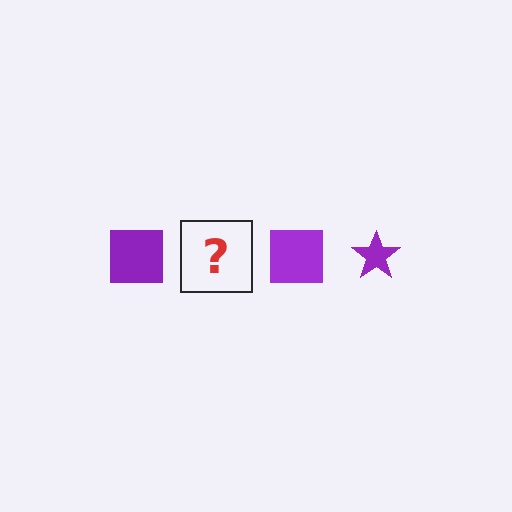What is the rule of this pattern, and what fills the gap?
The rule is that the pattern cycles through square, star shapes in purple. The gap should be filled with a purple star.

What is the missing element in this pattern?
The missing element is a purple star.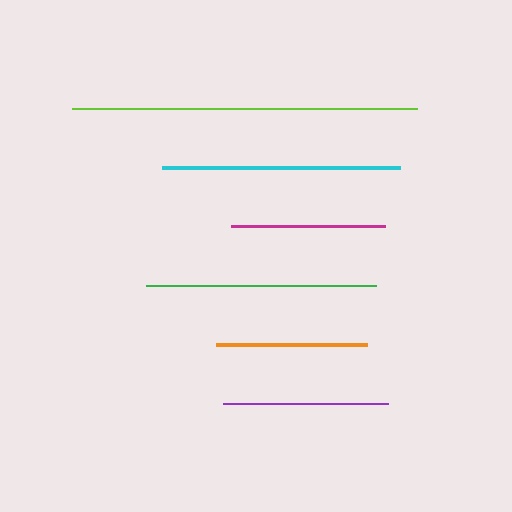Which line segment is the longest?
The lime line is the longest at approximately 345 pixels.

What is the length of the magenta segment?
The magenta segment is approximately 154 pixels long.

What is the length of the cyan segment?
The cyan segment is approximately 238 pixels long.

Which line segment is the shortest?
The orange line is the shortest at approximately 151 pixels.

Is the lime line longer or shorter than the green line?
The lime line is longer than the green line.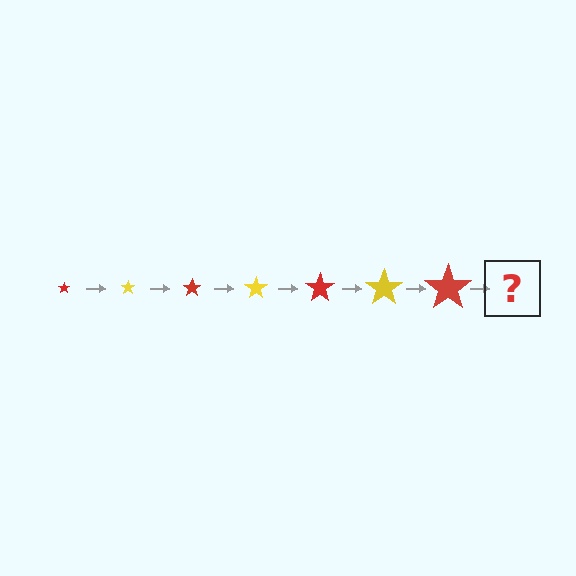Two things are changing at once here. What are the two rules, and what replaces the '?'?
The two rules are that the star grows larger each step and the color cycles through red and yellow. The '?' should be a yellow star, larger than the previous one.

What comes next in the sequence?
The next element should be a yellow star, larger than the previous one.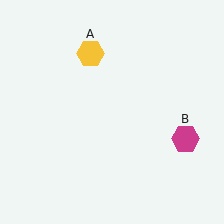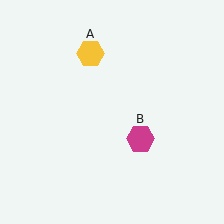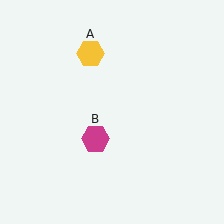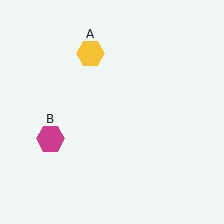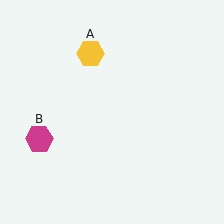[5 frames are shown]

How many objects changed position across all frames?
1 object changed position: magenta hexagon (object B).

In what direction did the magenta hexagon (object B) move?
The magenta hexagon (object B) moved left.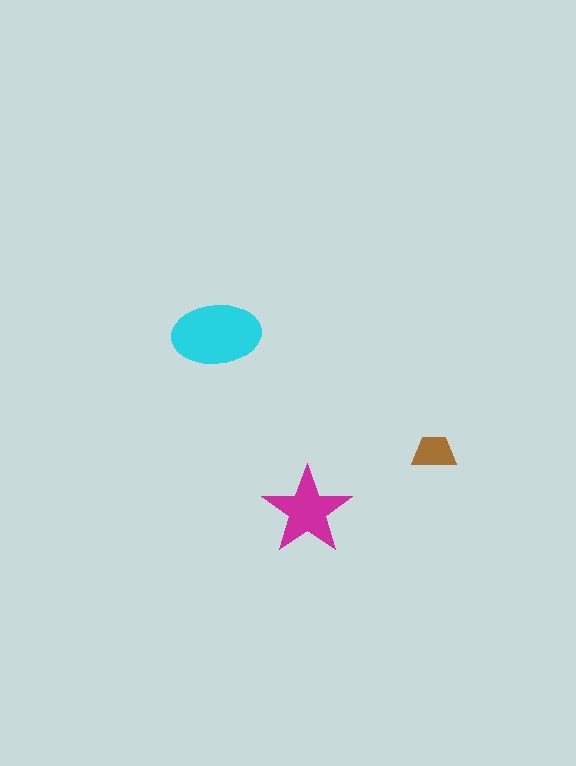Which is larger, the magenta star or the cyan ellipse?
The cyan ellipse.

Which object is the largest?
The cyan ellipse.